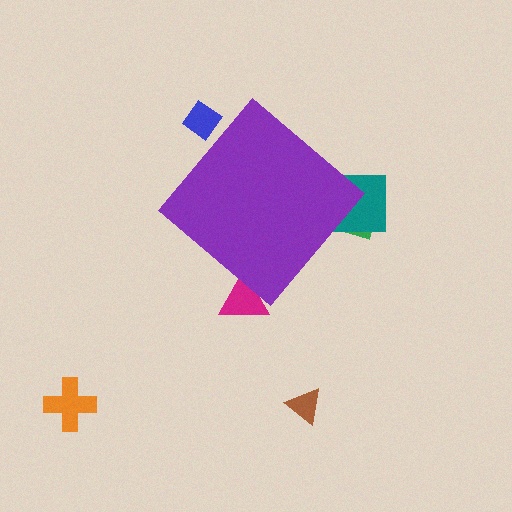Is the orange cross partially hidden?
No, the orange cross is fully visible.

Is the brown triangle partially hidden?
No, the brown triangle is fully visible.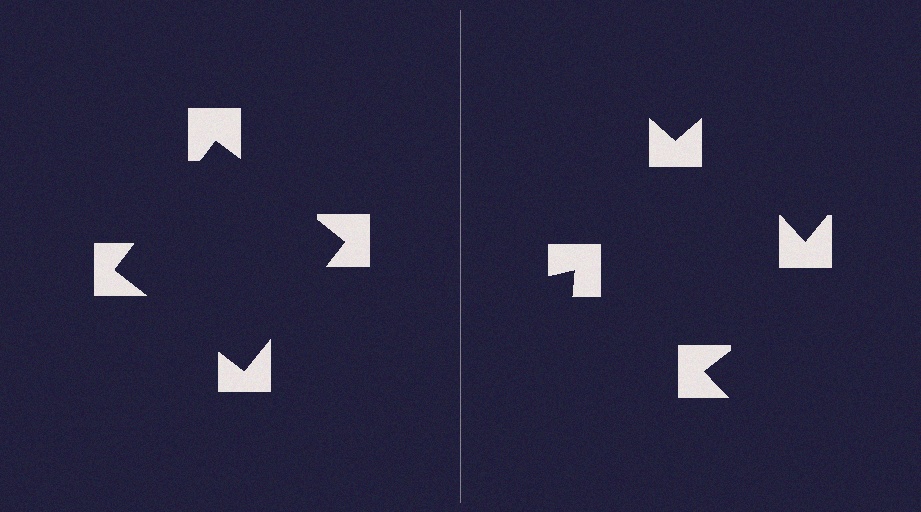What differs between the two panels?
The notched squares are positioned identically on both sides; only the wedge orientations differ. On the left they align to a square; on the right they are misaligned.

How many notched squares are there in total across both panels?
8 — 4 on each side.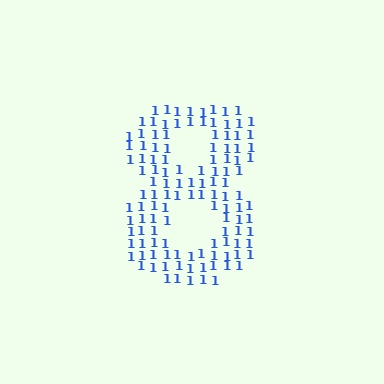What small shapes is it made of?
It is made of small digit 1's.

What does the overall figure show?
The overall figure shows the digit 8.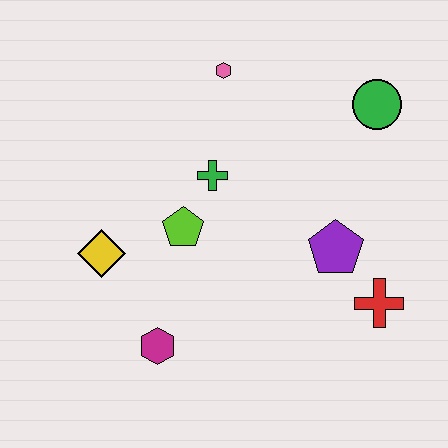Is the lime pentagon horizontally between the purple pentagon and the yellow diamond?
Yes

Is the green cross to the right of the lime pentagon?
Yes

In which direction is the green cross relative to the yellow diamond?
The green cross is to the right of the yellow diamond.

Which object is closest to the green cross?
The lime pentagon is closest to the green cross.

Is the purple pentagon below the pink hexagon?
Yes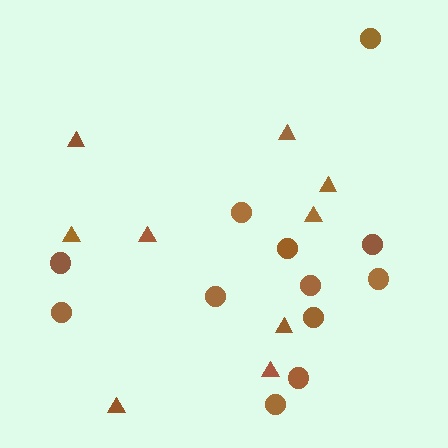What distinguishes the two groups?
There are 2 groups: one group of triangles (9) and one group of circles (12).